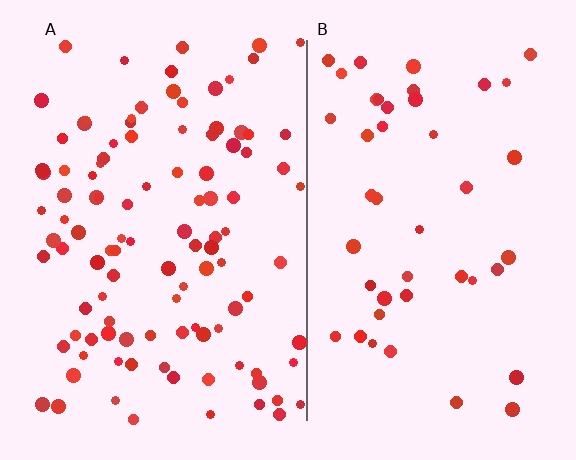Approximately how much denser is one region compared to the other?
Approximately 2.4× — region A over region B.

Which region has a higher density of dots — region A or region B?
A (the left).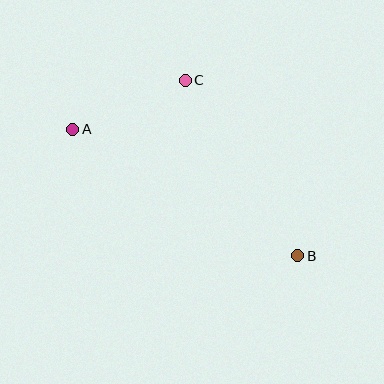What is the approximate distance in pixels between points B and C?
The distance between B and C is approximately 209 pixels.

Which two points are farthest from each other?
Points A and B are farthest from each other.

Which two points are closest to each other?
Points A and C are closest to each other.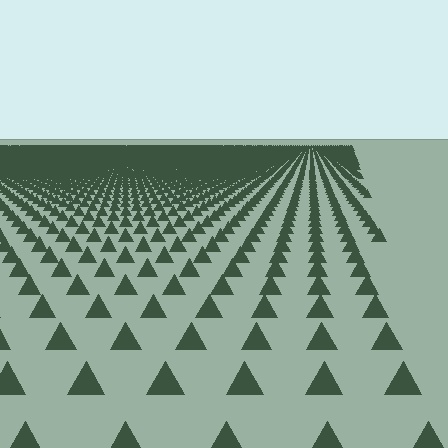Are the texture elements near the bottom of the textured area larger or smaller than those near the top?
Larger. Near the bottom, elements are closer to the viewer and appear at a bigger on-screen size.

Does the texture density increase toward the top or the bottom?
Density increases toward the top.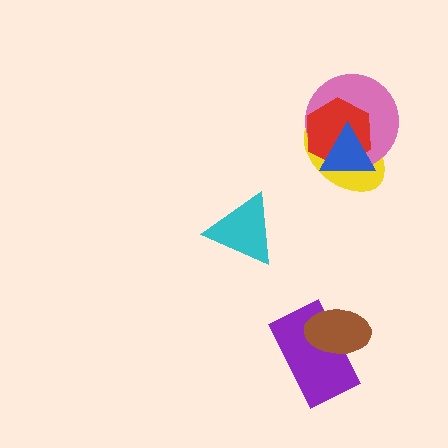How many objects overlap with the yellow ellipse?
3 objects overlap with the yellow ellipse.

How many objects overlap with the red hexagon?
3 objects overlap with the red hexagon.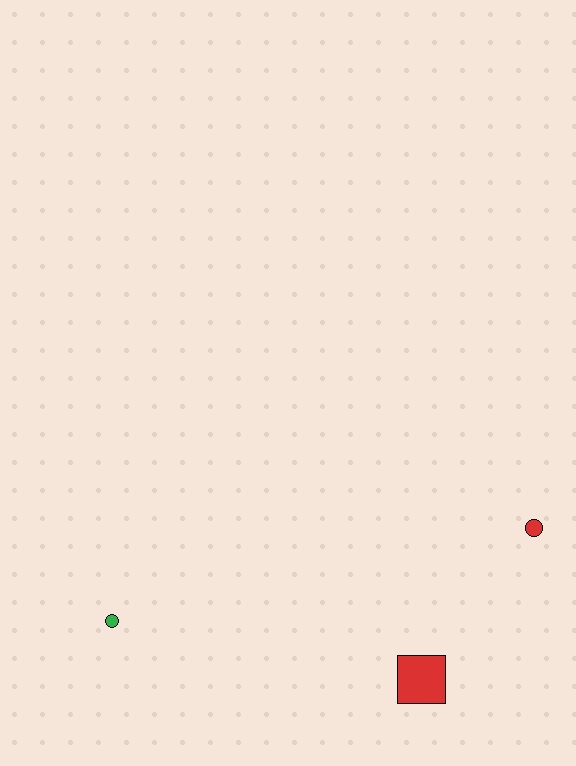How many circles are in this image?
There are 2 circles.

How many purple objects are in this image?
There are no purple objects.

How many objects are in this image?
There are 3 objects.